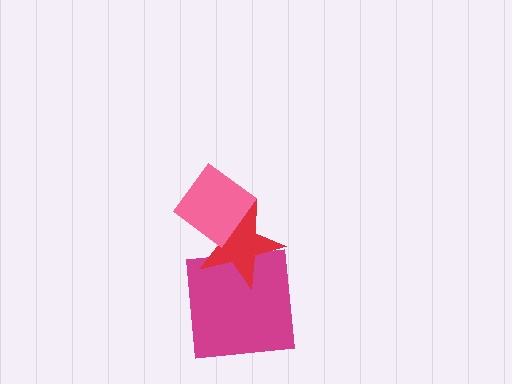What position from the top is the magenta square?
The magenta square is 3rd from the top.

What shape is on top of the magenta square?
The red star is on top of the magenta square.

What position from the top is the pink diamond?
The pink diamond is 1st from the top.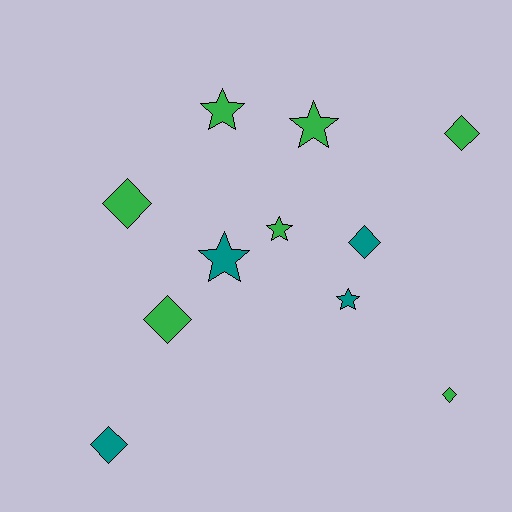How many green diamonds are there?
There are 4 green diamonds.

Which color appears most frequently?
Green, with 7 objects.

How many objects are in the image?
There are 11 objects.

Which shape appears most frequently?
Diamond, with 6 objects.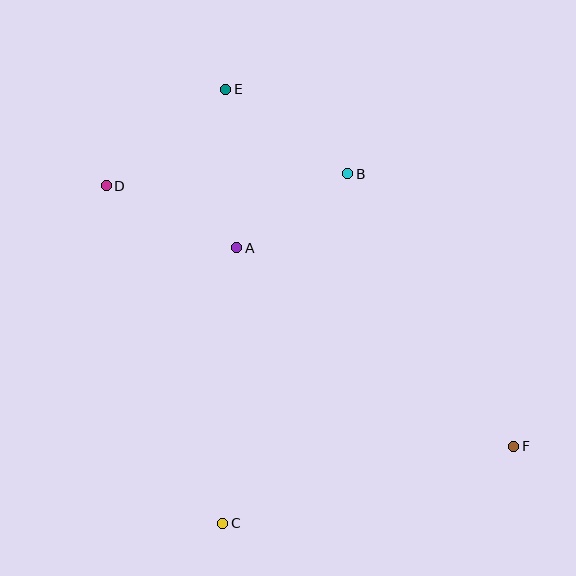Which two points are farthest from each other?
Points D and F are farthest from each other.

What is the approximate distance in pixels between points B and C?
The distance between B and C is approximately 371 pixels.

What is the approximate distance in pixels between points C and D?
The distance between C and D is approximately 357 pixels.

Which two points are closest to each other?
Points A and B are closest to each other.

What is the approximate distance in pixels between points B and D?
The distance between B and D is approximately 242 pixels.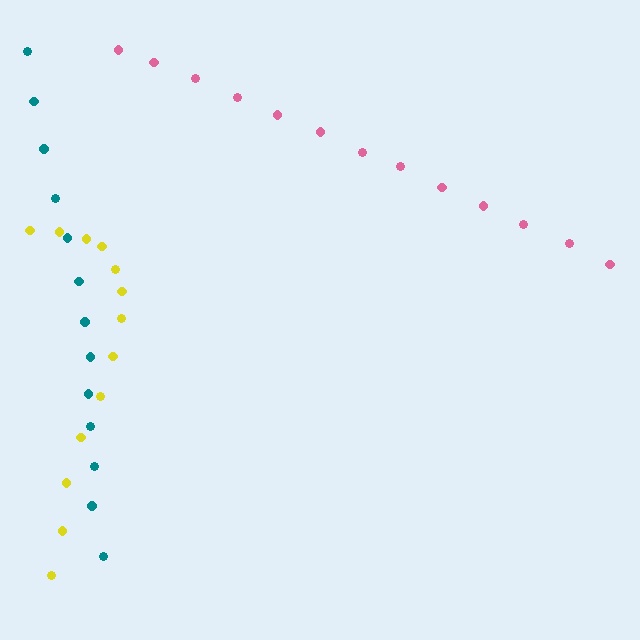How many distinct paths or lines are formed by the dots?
There are 3 distinct paths.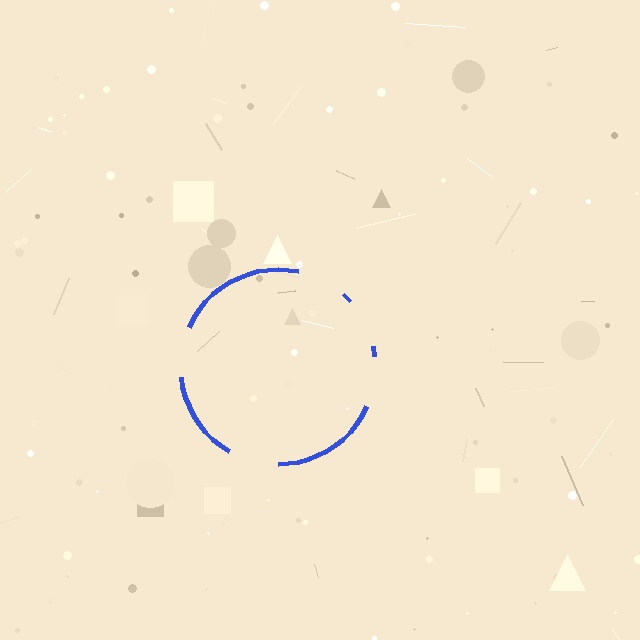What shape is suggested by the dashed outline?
The dashed outline suggests a circle.